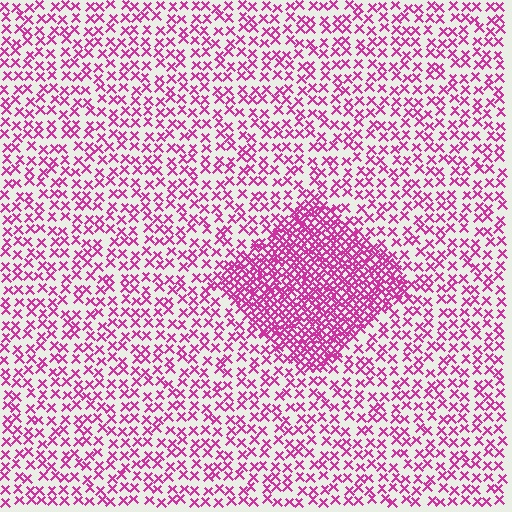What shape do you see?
I see a diamond.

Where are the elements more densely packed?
The elements are more densely packed inside the diamond boundary.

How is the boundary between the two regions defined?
The boundary is defined by a change in element density (approximately 2.5x ratio). All elements are the same color, size, and shape.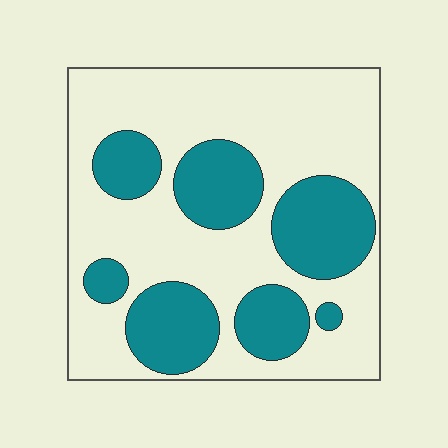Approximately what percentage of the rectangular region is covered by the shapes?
Approximately 35%.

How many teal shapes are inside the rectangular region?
7.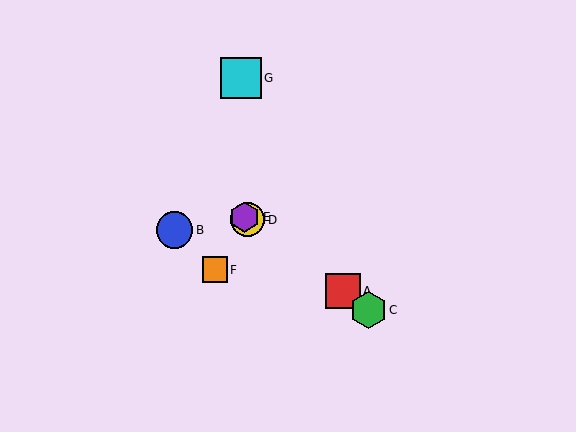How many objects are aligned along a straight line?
4 objects (A, C, D, E) are aligned along a straight line.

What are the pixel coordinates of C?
Object C is at (368, 310).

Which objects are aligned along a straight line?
Objects A, C, D, E are aligned along a straight line.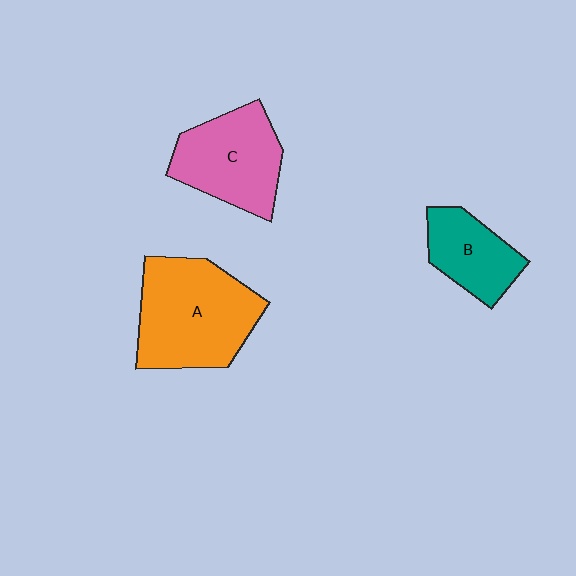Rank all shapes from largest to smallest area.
From largest to smallest: A (orange), C (pink), B (teal).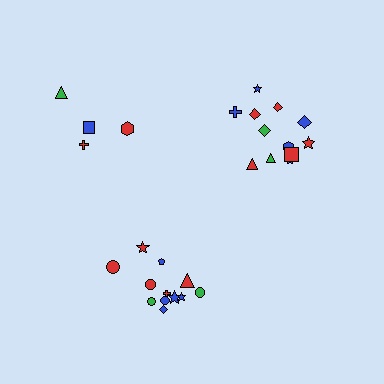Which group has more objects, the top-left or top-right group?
The top-right group.